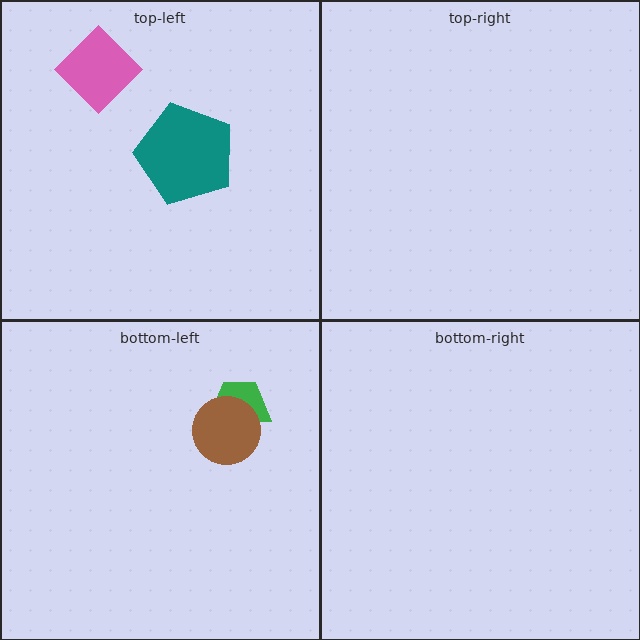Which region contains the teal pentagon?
The top-left region.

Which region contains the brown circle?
The bottom-left region.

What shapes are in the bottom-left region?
The green trapezoid, the brown circle.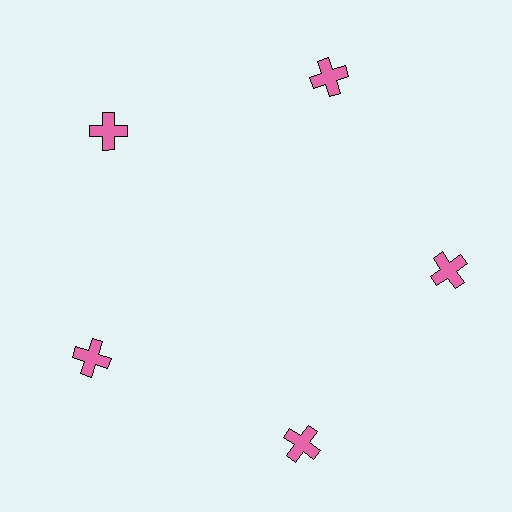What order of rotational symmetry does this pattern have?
This pattern has 5-fold rotational symmetry.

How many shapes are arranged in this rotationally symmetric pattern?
There are 5 shapes, arranged in 5 groups of 1.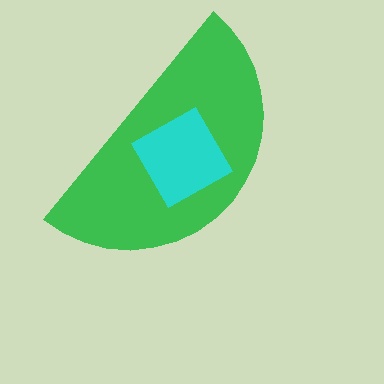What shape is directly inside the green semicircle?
The cyan square.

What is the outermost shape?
The green semicircle.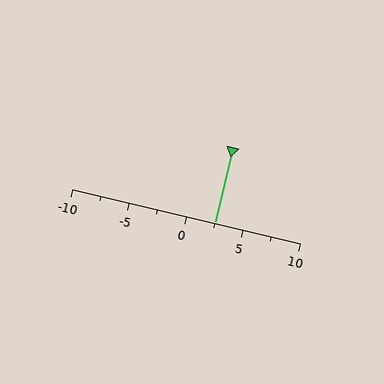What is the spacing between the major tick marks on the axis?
The major ticks are spaced 5 apart.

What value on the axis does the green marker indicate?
The marker indicates approximately 2.5.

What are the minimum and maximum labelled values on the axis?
The axis runs from -10 to 10.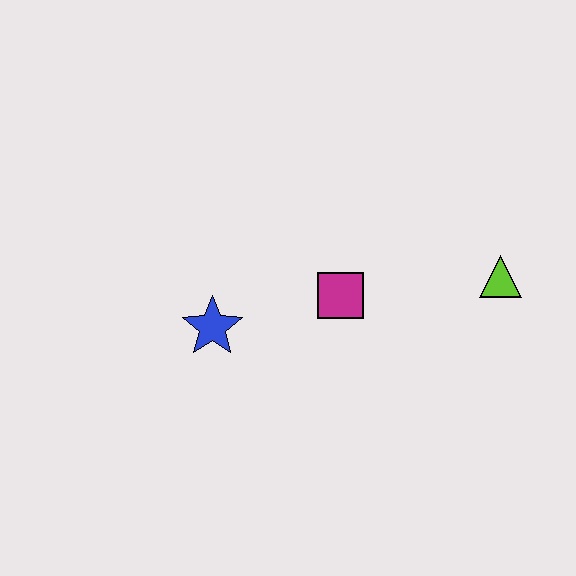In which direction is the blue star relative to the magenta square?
The blue star is to the left of the magenta square.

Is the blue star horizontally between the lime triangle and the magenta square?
No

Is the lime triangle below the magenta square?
No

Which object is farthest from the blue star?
The lime triangle is farthest from the blue star.